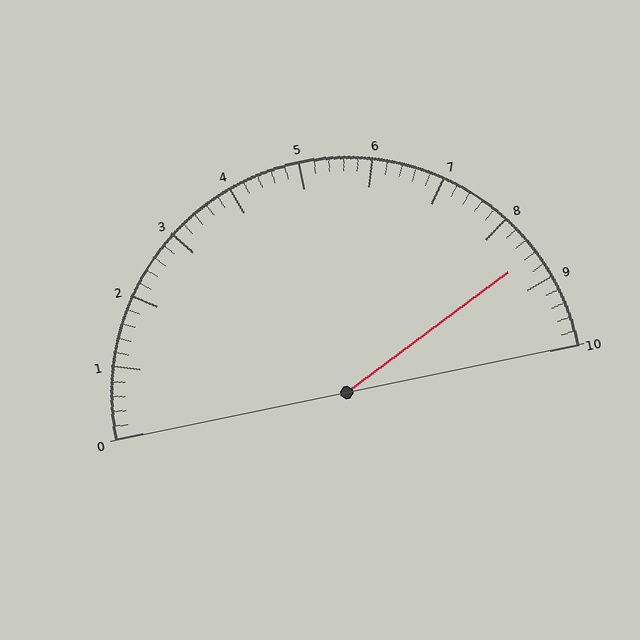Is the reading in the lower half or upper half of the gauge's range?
The reading is in the upper half of the range (0 to 10).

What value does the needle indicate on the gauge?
The needle indicates approximately 8.6.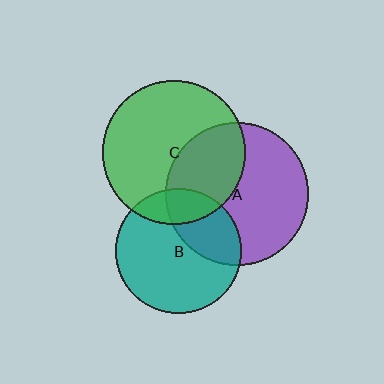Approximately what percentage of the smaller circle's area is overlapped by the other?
Approximately 20%.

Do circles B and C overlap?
Yes.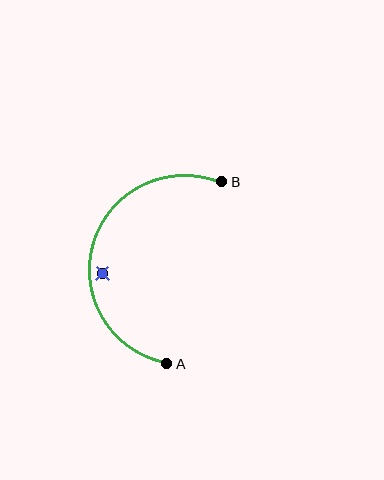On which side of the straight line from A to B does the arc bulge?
The arc bulges to the left of the straight line connecting A and B.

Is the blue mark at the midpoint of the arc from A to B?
No — the blue mark does not lie on the arc at all. It sits slightly inside the curve.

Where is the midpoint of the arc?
The arc midpoint is the point on the curve farthest from the straight line joining A and B. It sits to the left of that line.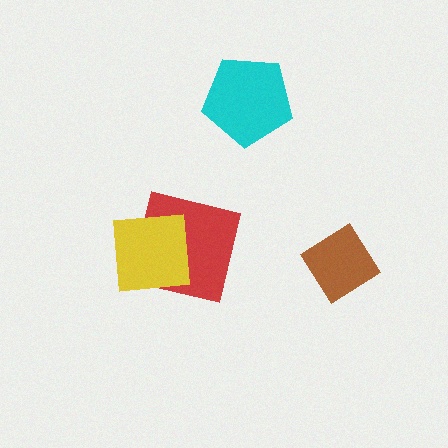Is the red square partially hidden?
Yes, it is partially covered by another shape.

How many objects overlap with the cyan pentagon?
0 objects overlap with the cyan pentagon.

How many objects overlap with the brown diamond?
0 objects overlap with the brown diamond.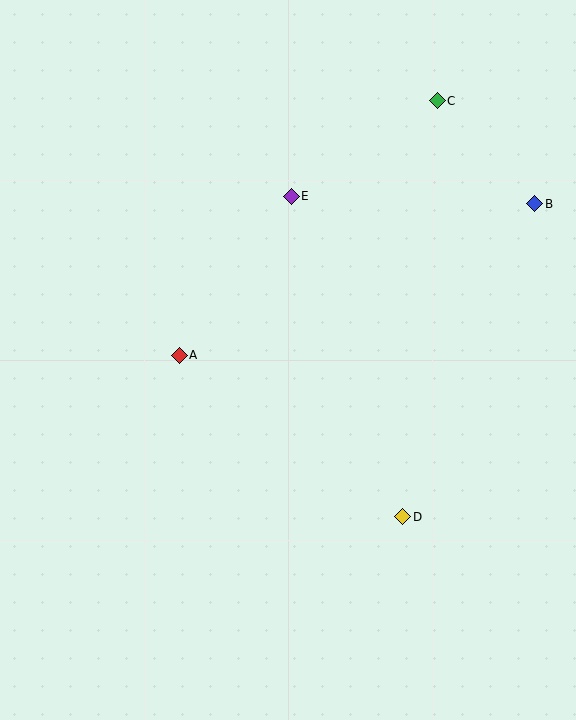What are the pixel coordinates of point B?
Point B is at (535, 204).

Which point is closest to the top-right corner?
Point C is closest to the top-right corner.